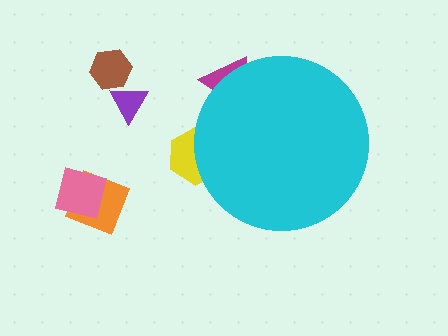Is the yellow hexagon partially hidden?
Yes, the yellow hexagon is partially hidden behind the cyan circle.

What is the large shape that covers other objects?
A cyan circle.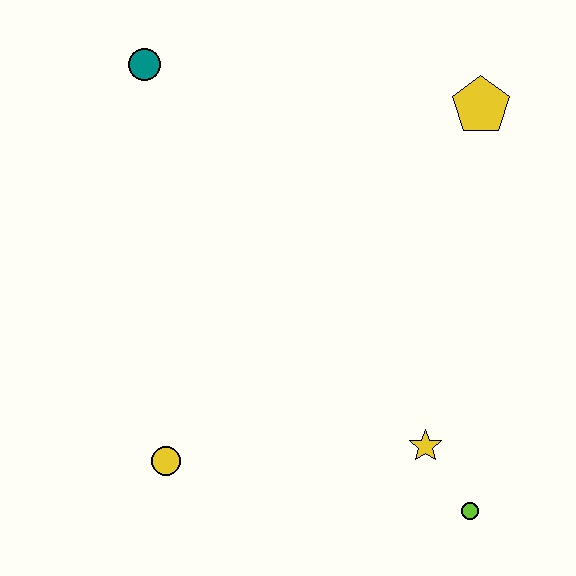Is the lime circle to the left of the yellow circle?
No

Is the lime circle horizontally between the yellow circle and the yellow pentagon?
Yes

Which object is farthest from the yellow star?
The teal circle is farthest from the yellow star.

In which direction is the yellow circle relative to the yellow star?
The yellow circle is to the left of the yellow star.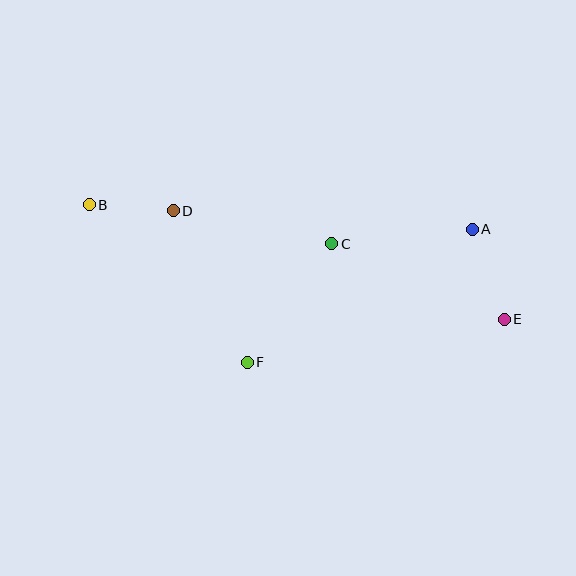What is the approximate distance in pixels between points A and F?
The distance between A and F is approximately 261 pixels.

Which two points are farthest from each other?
Points B and E are farthest from each other.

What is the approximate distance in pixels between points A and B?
The distance between A and B is approximately 383 pixels.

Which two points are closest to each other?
Points B and D are closest to each other.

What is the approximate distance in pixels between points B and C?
The distance between B and C is approximately 245 pixels.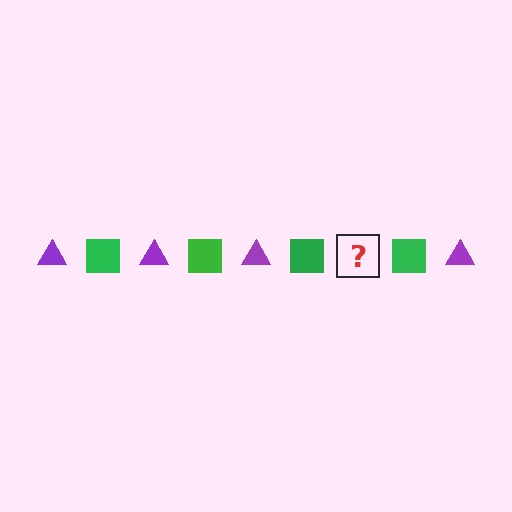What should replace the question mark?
The question mark should be replaced with a purple triangle.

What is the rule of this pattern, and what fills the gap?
The rule is that the pattern alternates between purple triangle and green square. The gap should be filled with a purple triangle.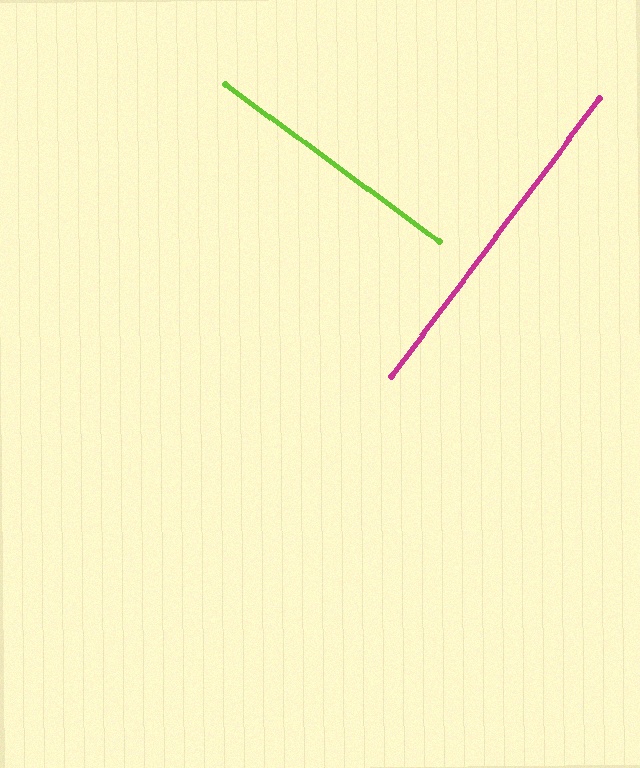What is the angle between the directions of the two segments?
Approximately 90 degrees.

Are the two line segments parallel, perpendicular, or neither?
Perpendicular — they meet at approximately 90°.